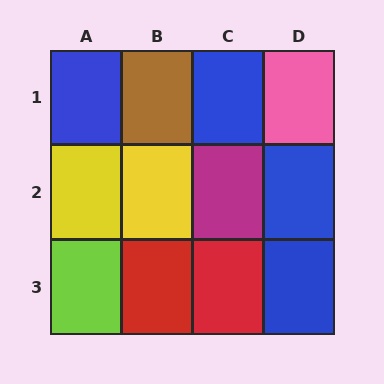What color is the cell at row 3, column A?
Lime.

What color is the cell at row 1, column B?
Brown.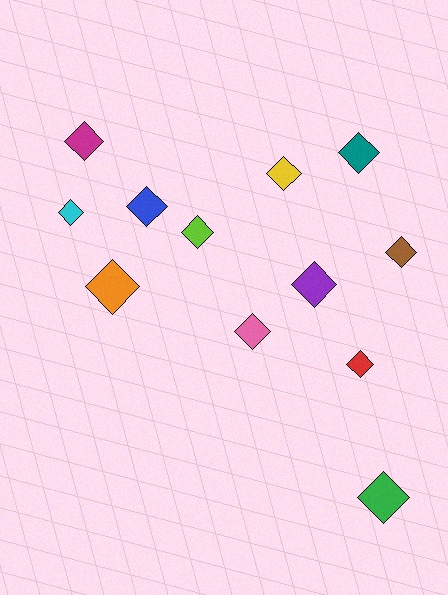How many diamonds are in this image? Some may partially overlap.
There are 12 diamonds.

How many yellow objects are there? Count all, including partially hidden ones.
There is 1 yellow object.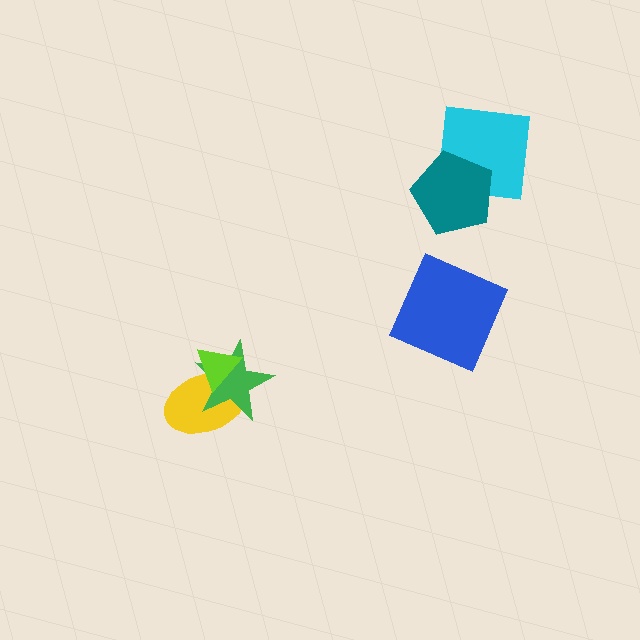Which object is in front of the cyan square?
The teal pentagon is in front of the cyan square.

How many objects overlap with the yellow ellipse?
2 objects overlap with the yellow ellipse.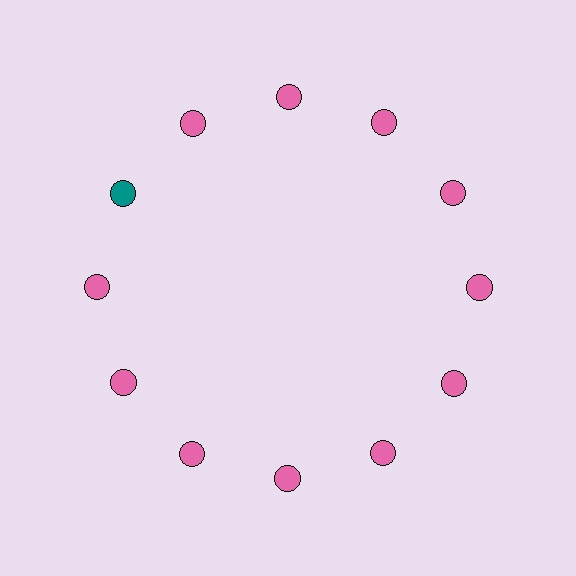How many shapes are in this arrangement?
There are 12 shapes arranged in a ring pattern.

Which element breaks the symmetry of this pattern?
The teal circle at roughly the 10 o'clock position breaks the symmetry. All other shapes are pink circles.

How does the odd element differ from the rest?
It has a different color: teal instead of pink.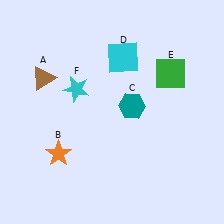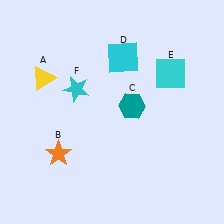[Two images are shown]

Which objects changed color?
A changed from brown to yellow. E changed from green to cyan.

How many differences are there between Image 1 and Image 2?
There are 2 differences between the two images.